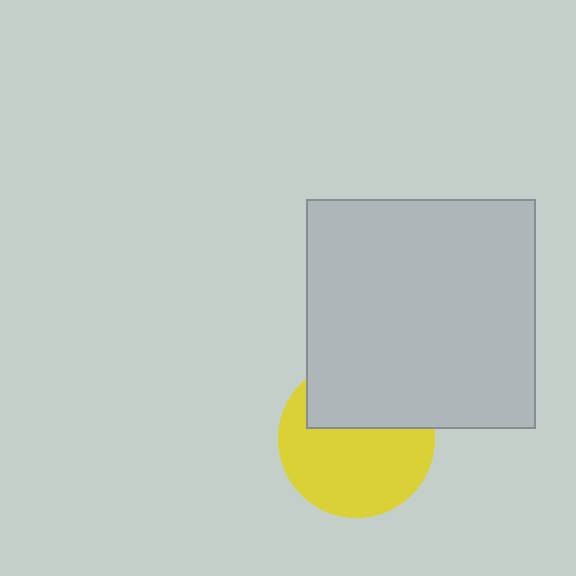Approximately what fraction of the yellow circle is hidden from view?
Roughly 38% of the yellow circle is hidden behind the light gray square.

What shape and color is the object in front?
The object in front is a light gray square.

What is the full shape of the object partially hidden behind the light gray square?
The partially hidden object is a yellow circle.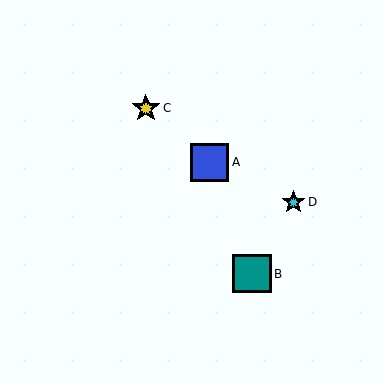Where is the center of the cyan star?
The center of the cyan star is at (293, 202).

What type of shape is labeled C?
Shape C is a yellow star.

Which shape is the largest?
The teal square (labeled B) is the largest.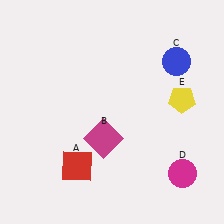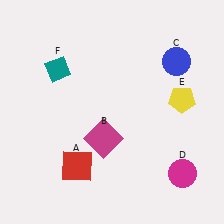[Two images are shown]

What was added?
A teal diamond (F) was added in Image 2.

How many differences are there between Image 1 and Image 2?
There is 1 difference between the two images.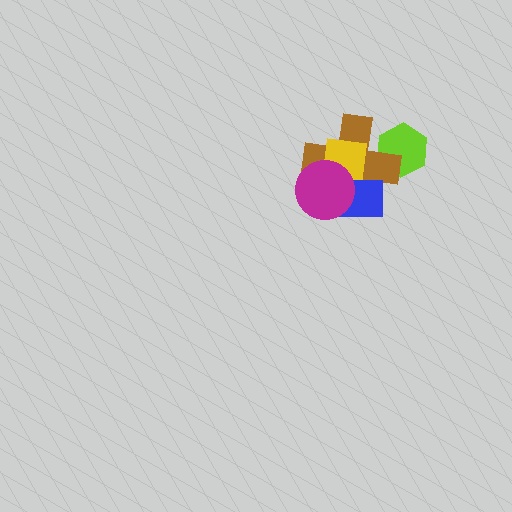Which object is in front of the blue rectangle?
The magenta circle is in front of the blue rectangle.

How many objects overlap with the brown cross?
4 objects overlap with the brown cross.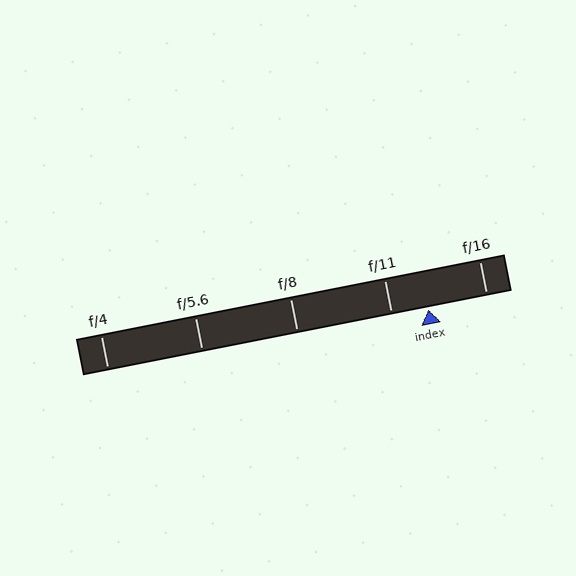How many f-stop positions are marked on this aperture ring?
There are 5 f-stop positions marked.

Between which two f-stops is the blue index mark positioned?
The index mark is between f/11 and f/16.